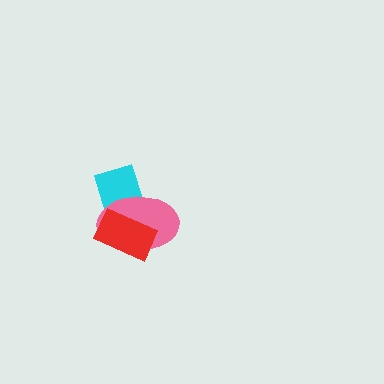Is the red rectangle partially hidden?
No, no other shape covers it.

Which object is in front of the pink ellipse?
The red rectangle is in front of the pink ellipse.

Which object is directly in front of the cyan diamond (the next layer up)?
The pink ellipse is directly in front of the cyan diamond.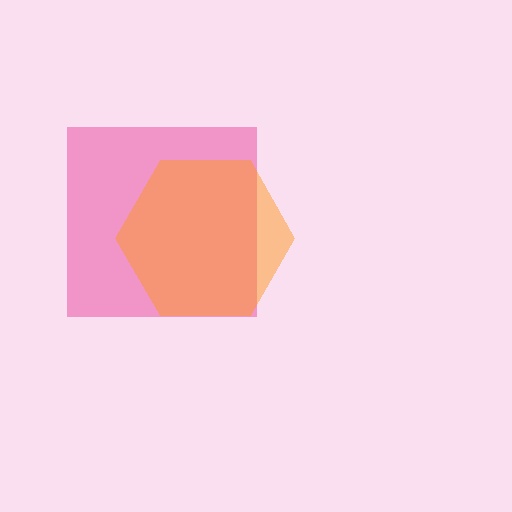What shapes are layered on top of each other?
The layered shapes are: a pink square, an orange hexagon.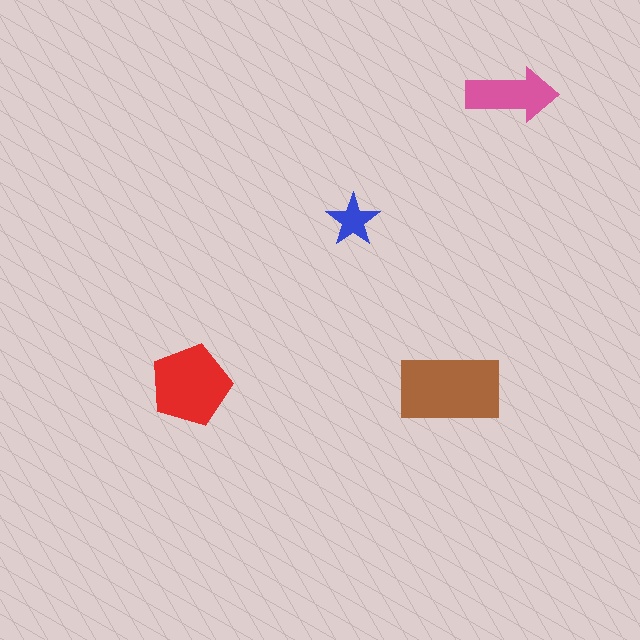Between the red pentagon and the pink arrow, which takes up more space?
The red pentagon.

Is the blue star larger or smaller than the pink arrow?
Smaller.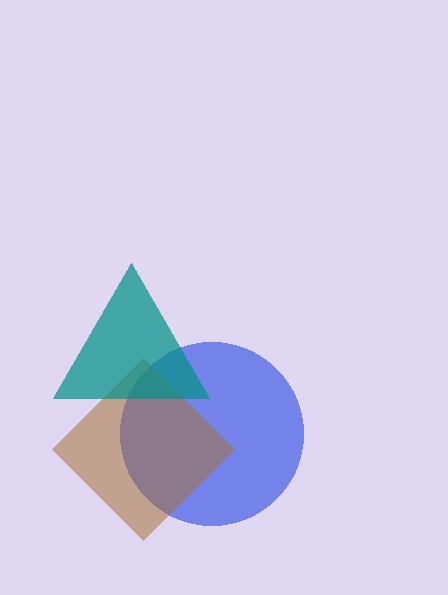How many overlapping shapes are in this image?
There are 3 overlapping shapes in the image.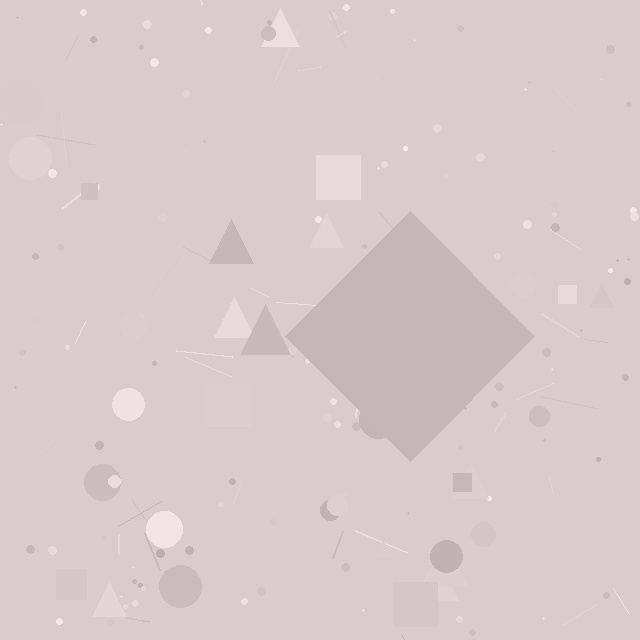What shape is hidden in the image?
A diamond is hidden in the image.